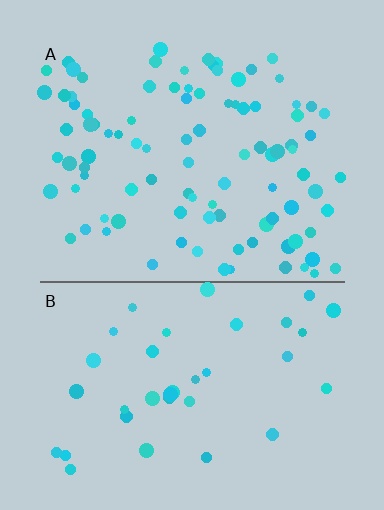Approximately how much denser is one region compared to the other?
Approximately 2.5× — region A over region B.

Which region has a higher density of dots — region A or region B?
A (the top).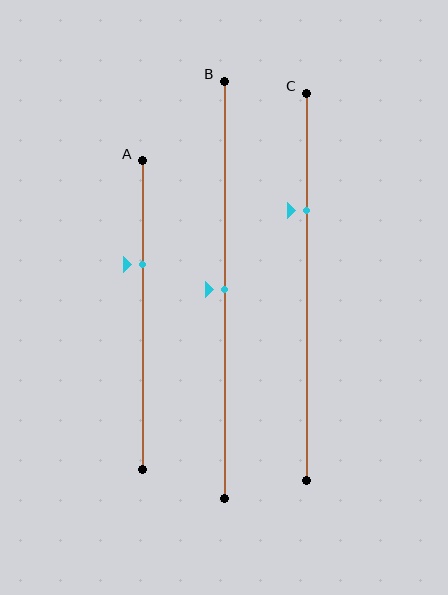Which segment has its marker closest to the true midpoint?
Segment B has its marker closest to the true midpoint.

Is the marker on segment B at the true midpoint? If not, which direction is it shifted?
Yes, the marker on segment B is at the true midpoint.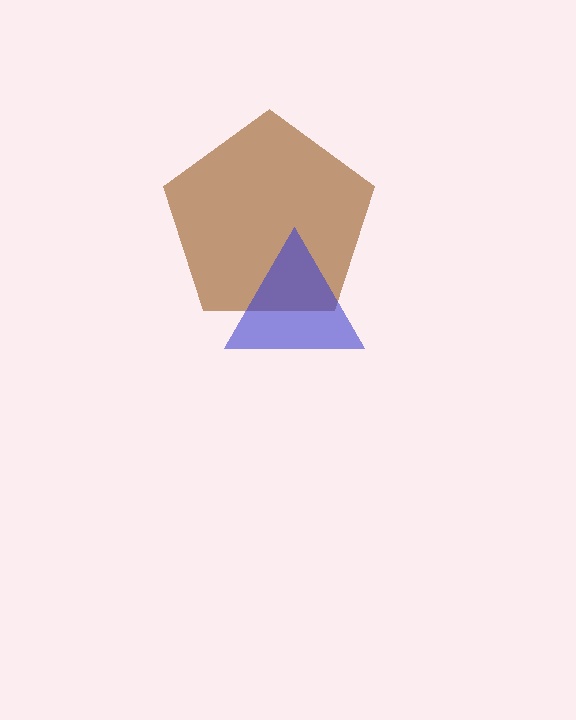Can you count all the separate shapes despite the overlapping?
Yes, there are 2 separate shapes.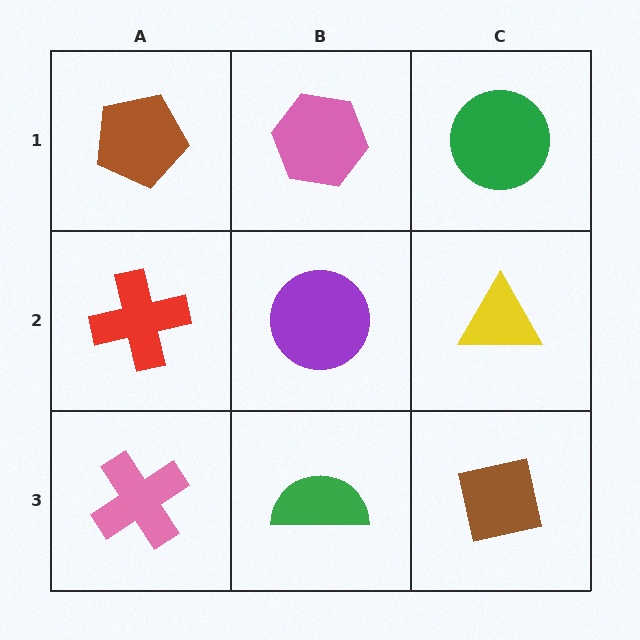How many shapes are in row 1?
3 shapes.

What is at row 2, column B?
A purple circle.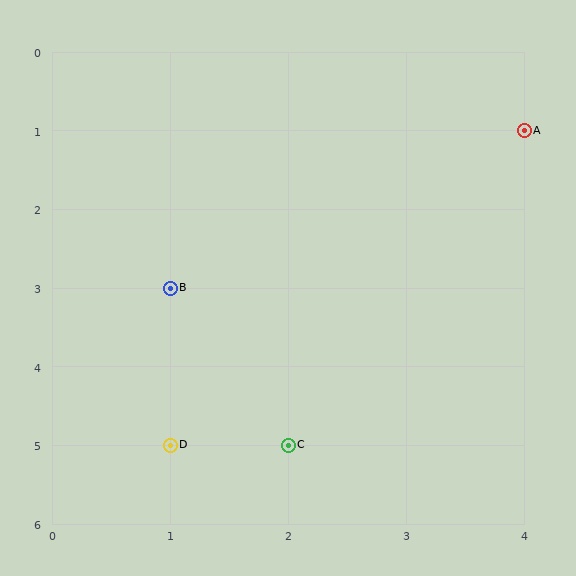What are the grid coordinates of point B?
Point B is at grid coordinates (1, 3).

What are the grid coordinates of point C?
Point C is at grid coordinates (2, 5).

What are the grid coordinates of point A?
Point A is at grid coordinates (4, 1).